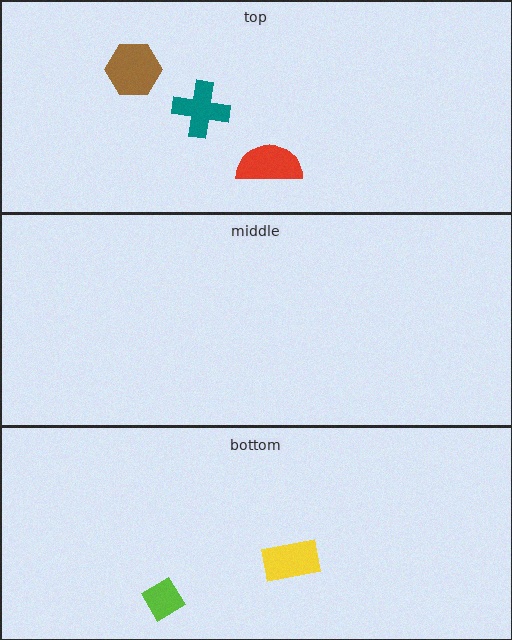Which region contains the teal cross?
The top region.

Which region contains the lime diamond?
The bottom region.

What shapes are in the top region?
The red semicircle, the teal cross, the brown hexagon.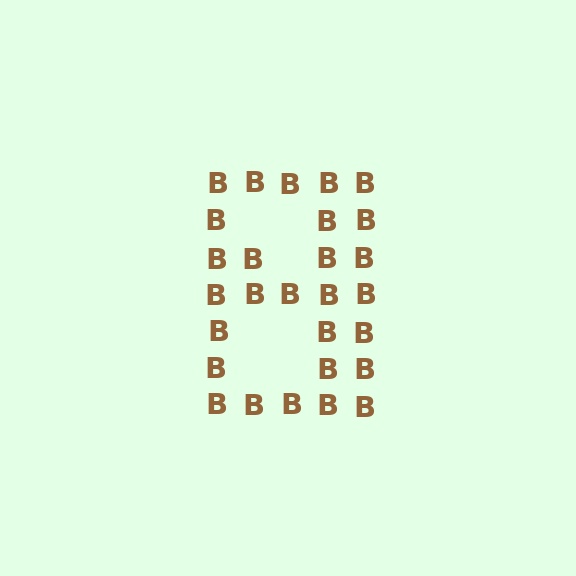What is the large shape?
The large shape is the digit 8.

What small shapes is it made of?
It is made of small letter B's.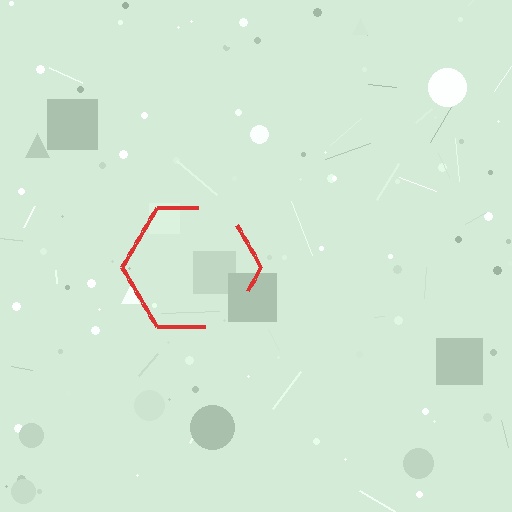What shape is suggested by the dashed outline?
The dashed outline suggests a hexagon.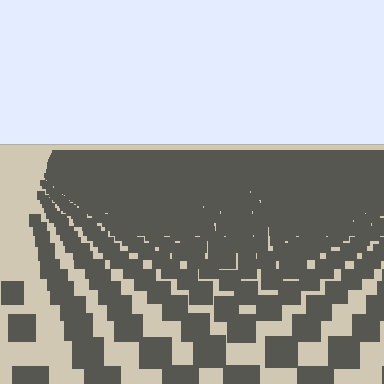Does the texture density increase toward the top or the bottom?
Density increases toward the top.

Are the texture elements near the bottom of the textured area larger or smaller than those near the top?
Larger. Near the bottom, elements are closer to the viewer and appear at a bigger on-screen size.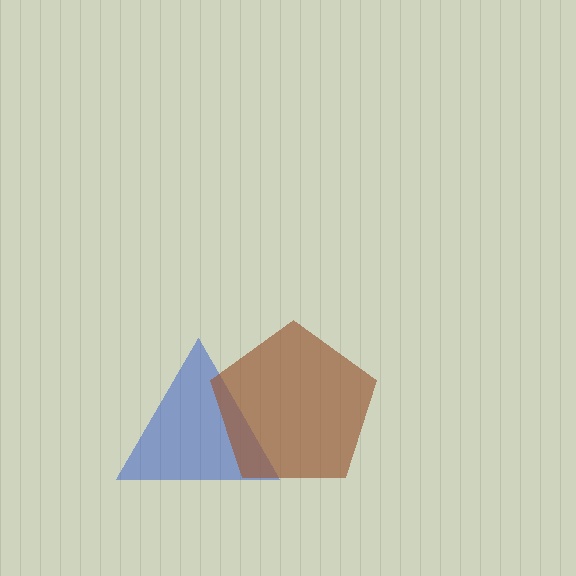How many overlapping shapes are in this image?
There are 2 overlapping shapes in the image.